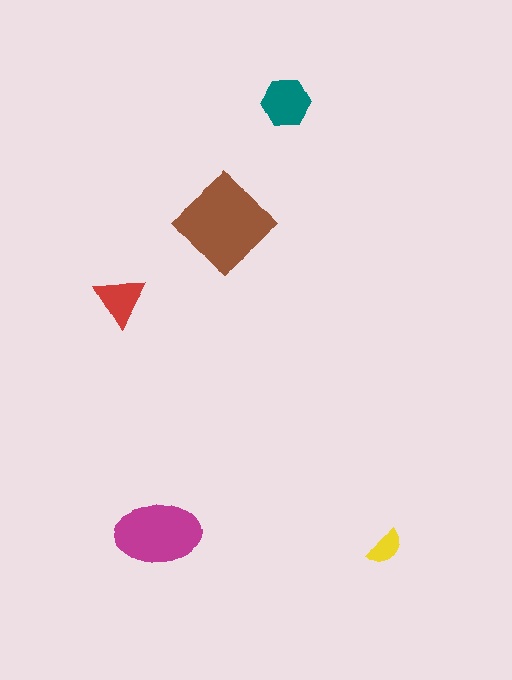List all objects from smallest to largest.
The yellow semicircle, the red triangle, the teal hexagon, the magenta ellipse, the brown diamond.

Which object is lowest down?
The yellow semicircle is bottommost.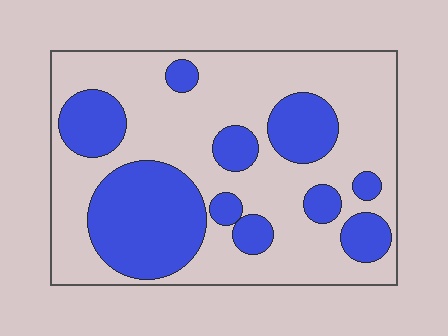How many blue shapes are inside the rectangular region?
10.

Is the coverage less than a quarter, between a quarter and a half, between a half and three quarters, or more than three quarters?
Between a quarter and a half.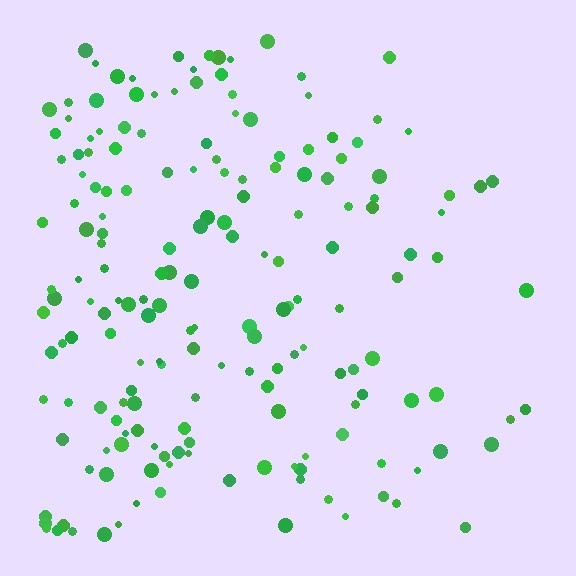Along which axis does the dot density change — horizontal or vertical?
Horizontal.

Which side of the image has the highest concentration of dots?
The left.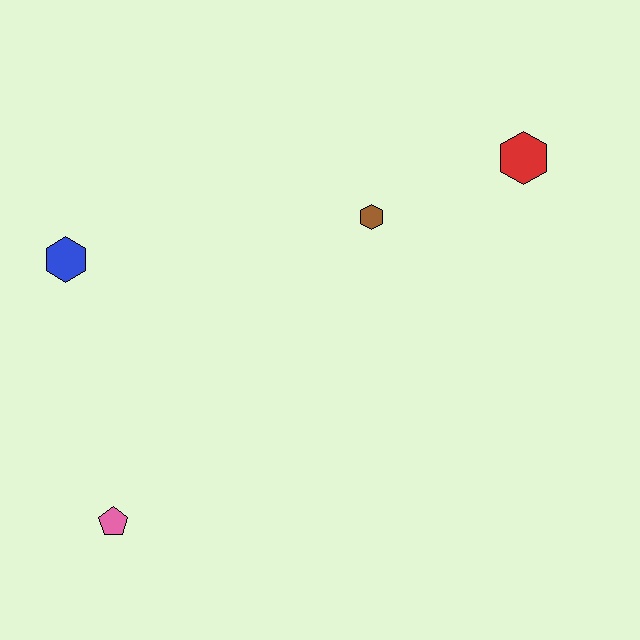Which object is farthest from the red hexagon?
The pink pentagon is farthest from the red hexagon.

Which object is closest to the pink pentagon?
The blue hexagon is closest to the pink pentagon.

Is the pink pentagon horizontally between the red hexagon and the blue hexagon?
Yes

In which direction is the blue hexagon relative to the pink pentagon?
The blue hexagon is above the pink pentagon.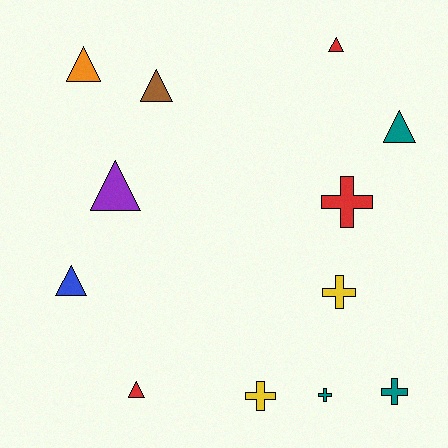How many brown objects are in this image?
There is 1 brown object.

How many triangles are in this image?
There are 7 triangles.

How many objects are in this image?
There are 12 objects.